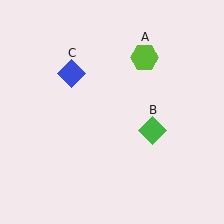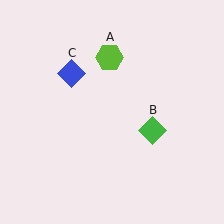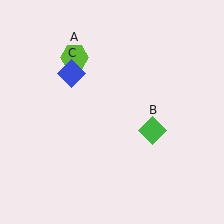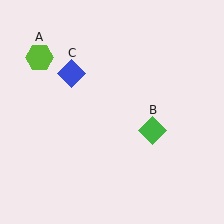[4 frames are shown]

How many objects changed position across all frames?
1 object changed position: lime hexagon (object A).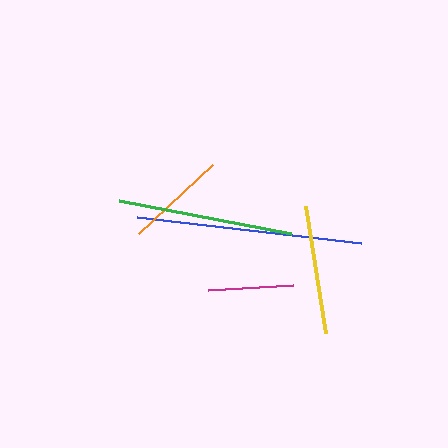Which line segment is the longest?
The blue line is the longest at approximately 225 pixels.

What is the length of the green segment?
The green segment is approximately 175 pixels long.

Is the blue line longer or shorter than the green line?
The blue line is longer than the green line.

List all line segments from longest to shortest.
From longest to shortest: blue, green, yellow, orange, magenta.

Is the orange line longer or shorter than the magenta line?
The orange line is longer than the magenta line.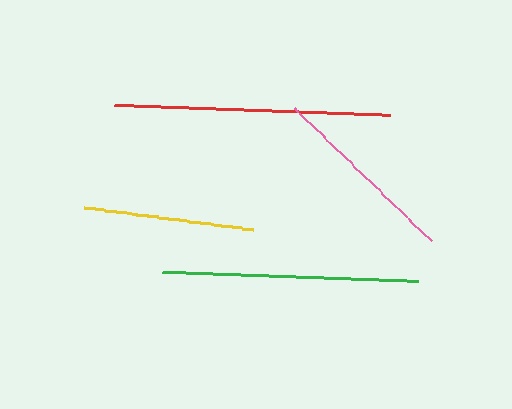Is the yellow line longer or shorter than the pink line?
The pink line is longer than the yellow line.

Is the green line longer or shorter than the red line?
The red line is longer than the green line.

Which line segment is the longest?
The red line is the longest at approximately 276 pixels.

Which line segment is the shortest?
The yellow line is the shortest at approximately 171 pixels.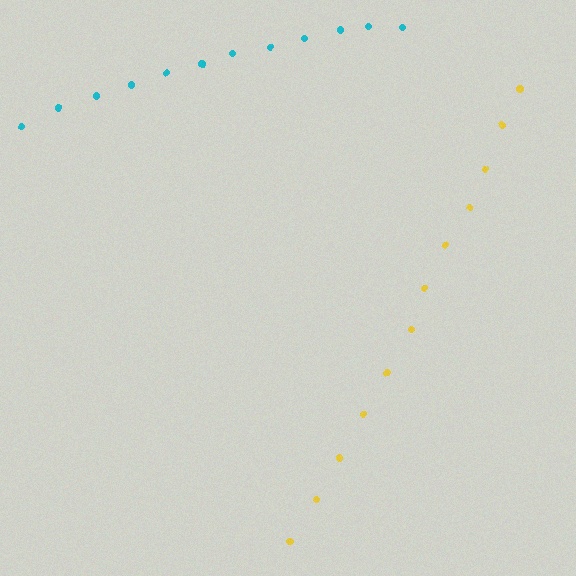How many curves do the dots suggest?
There are 2 distinct paths.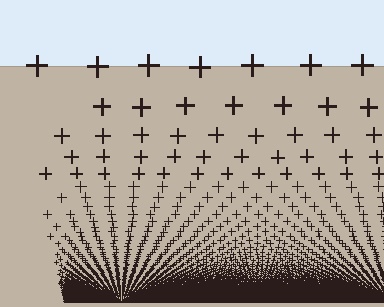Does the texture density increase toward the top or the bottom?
Density increases toward the bottom.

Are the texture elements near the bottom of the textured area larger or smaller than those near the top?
Smaller. The gradient is inverted — elements near the bottom are smaller and denser.